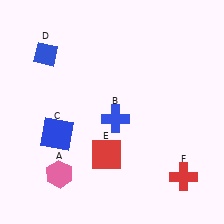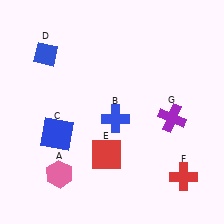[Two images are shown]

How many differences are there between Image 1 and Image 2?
There is 1 difference between the two images.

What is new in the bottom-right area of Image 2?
A purple cross (G) was added in the bottom-right area of Image 2.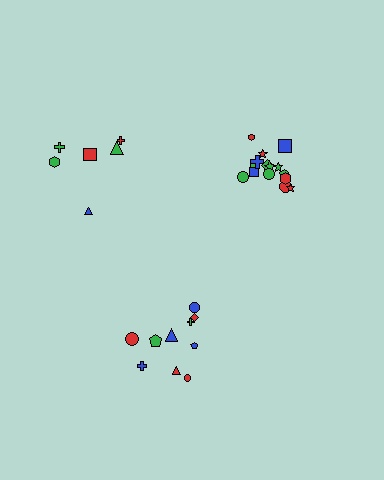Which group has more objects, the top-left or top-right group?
The top-right group.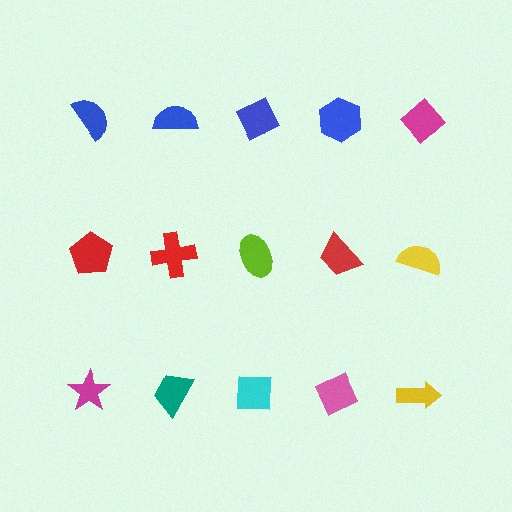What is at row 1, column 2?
A blue semicircle.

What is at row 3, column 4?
A pink diamond.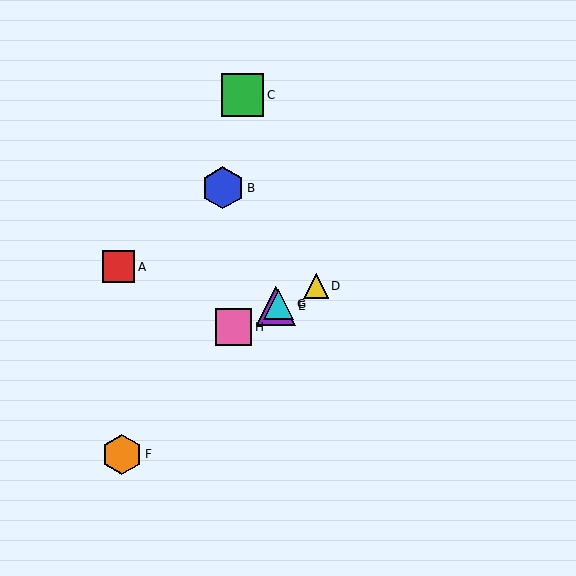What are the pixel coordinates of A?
Object A is at (119, 267).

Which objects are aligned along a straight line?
Objects D, E, G, H are aligned along a straight line.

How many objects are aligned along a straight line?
4 objects (D, E, G, H) are aligned along a straight line.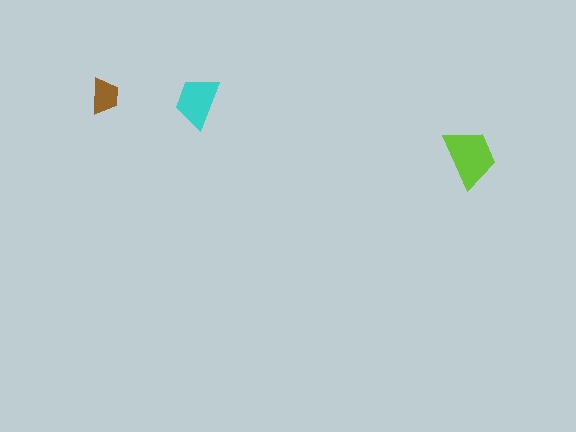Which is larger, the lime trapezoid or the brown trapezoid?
The lime one.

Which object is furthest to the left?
The brown trapezoid is leftmost.